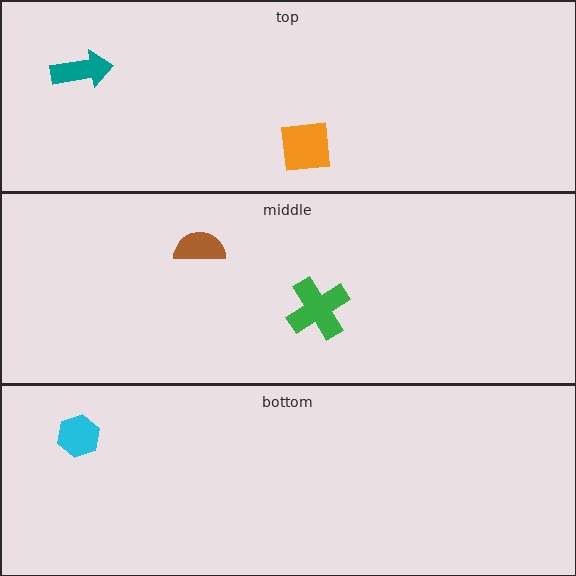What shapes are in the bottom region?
The cyan hexagon.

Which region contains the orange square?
The top region.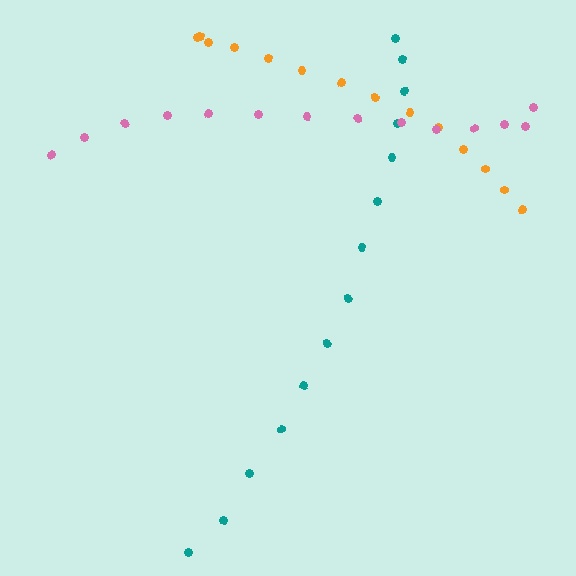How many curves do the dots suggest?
There are 3 distinct paths.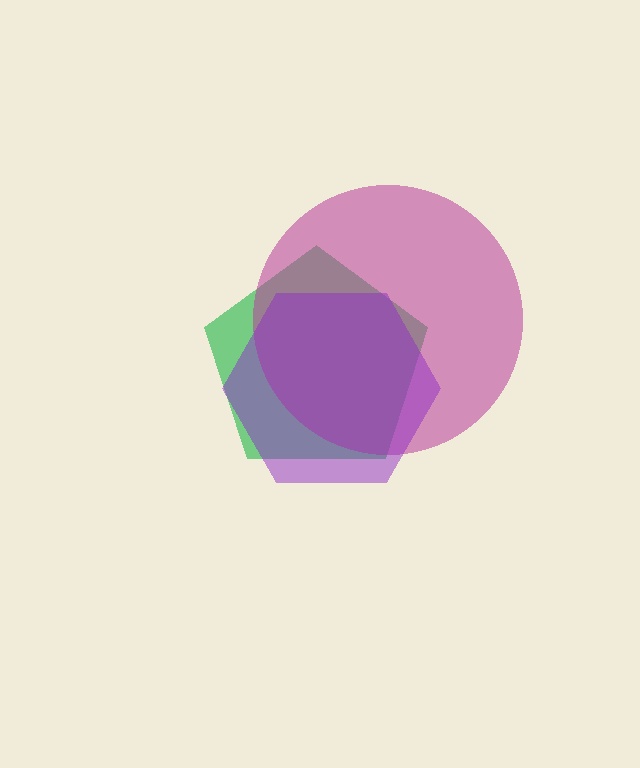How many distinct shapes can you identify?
There are 3 distinct shapes: a green pentagon, a magenta circle, a purple hexagon.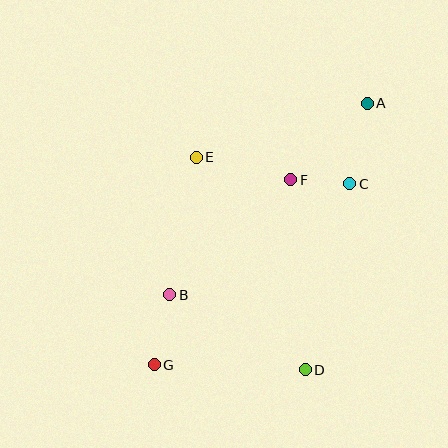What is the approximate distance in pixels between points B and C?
The distance between B and C is approximately 212 pixels.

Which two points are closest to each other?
Points C and F are closest to each other.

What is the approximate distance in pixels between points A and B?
The distance between A and B is approximately 275 pixels.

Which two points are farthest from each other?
Points A and G are farthest from each other.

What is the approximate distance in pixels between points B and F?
The distance between B and F is approximately 167 pixels.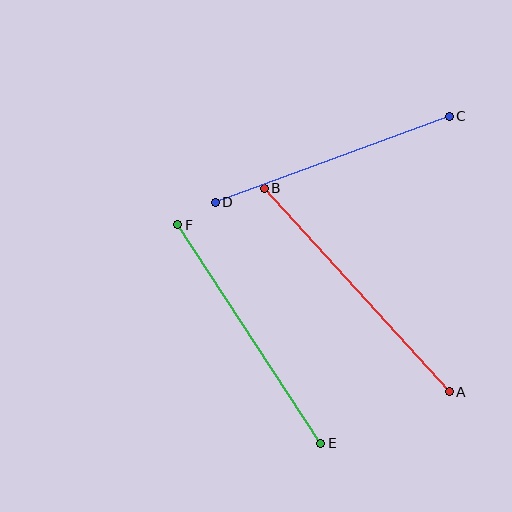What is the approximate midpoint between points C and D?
The midpoint is at approximately (332, 159) pixels.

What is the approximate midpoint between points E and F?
The midpoint is at approximately (249, 334) pixels.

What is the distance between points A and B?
The distance is approximately 275 pixels.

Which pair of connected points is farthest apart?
Points A and B are farthest apart.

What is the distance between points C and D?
The distance is approximately 249 pixels.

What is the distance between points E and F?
The distance is approximately 261 pixels.